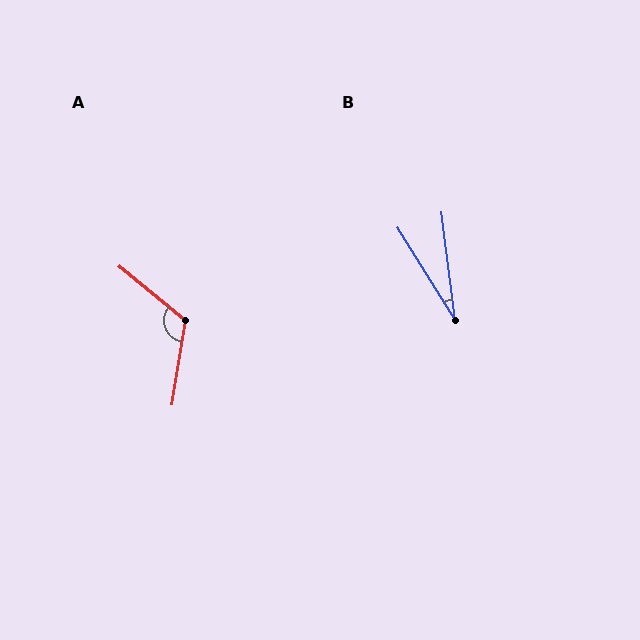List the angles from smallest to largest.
B (25°), A (120°).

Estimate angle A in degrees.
Approximately 120 degrees.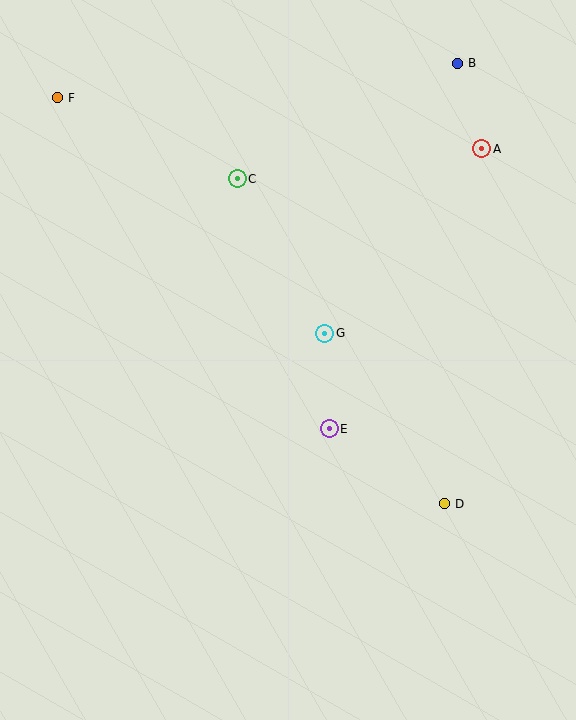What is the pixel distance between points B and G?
The distance between B and G is 301 pixels.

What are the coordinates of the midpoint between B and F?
The midpoint between B and F is at (257, 80).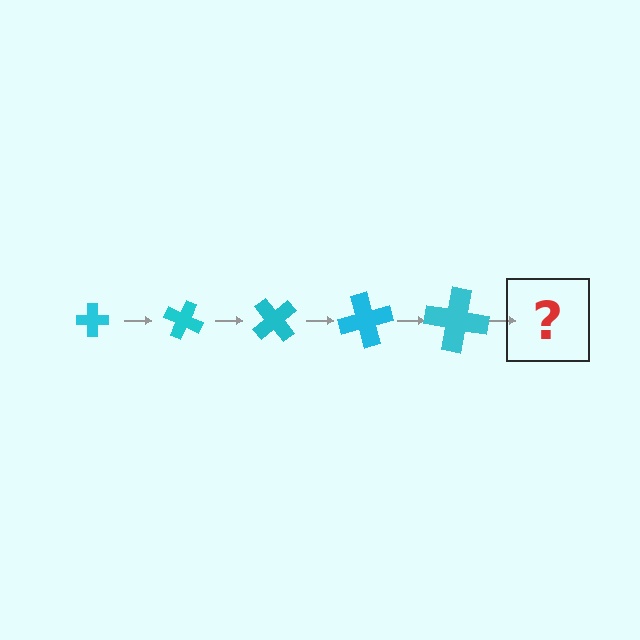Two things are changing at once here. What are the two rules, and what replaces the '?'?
The two rules are that the cross grows larger each step and it rotates 25 degrees each step. The '?' should be a cross, larger than the previous one and rotated 125 degrees from the start.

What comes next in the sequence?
The next element should be a cross, larger than the previous one and rotated 125 degrees from the start.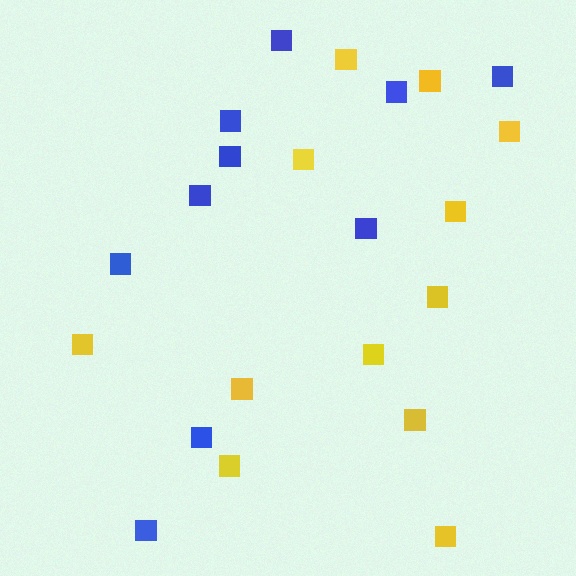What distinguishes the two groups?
There are 2 groups: one group of blue squares (10) and one group of yellow squares (12).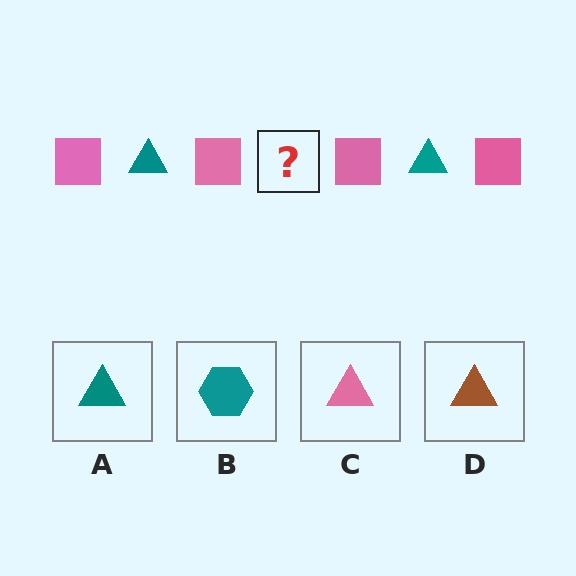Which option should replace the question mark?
Option A.